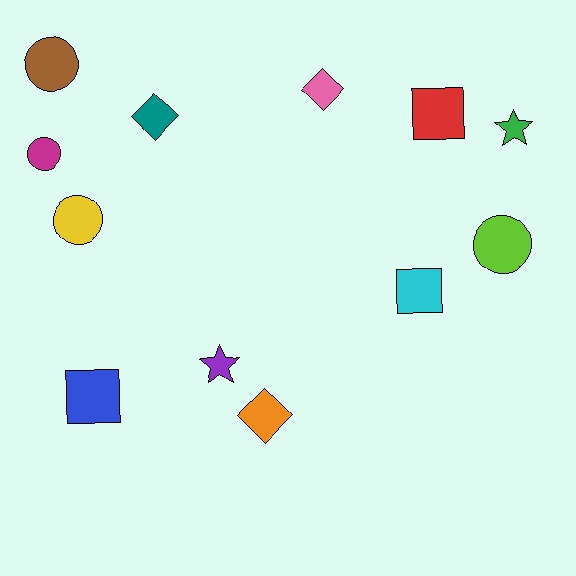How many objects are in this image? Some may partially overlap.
There are 12 objects.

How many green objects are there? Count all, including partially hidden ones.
There is 1 green object.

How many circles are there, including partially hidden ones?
There are 4 circles.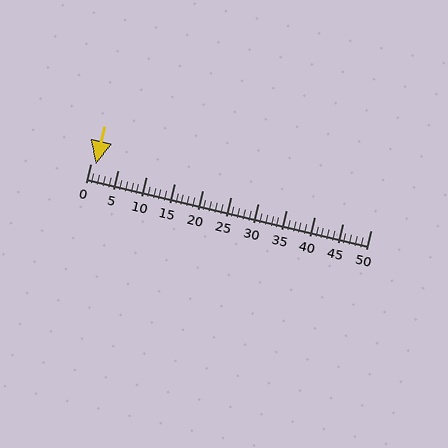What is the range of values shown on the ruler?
The ruler shows values from 0 to 50.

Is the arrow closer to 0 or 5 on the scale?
The arrow is closer to 0.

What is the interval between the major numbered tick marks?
The major tick marks are spaced 5 units apart.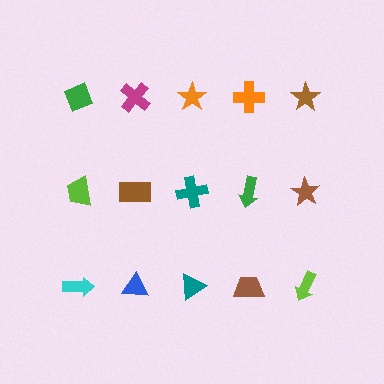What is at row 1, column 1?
A green diamond.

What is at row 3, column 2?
A blue triangle.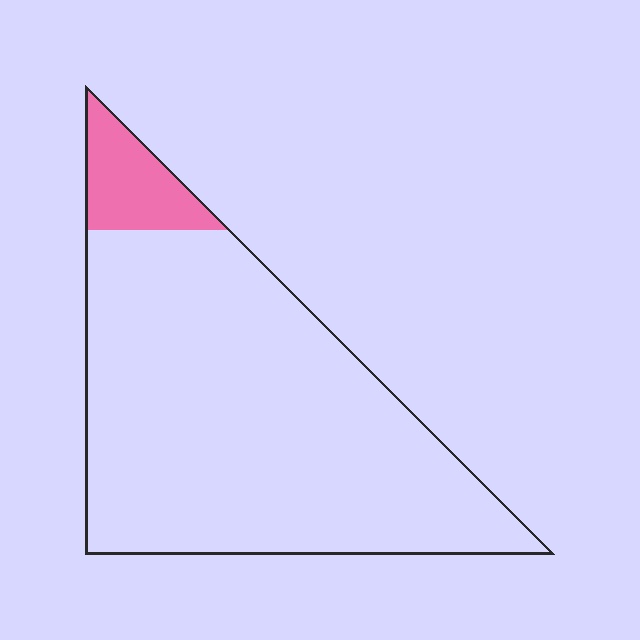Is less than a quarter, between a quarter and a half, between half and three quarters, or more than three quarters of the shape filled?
Less than a quarter.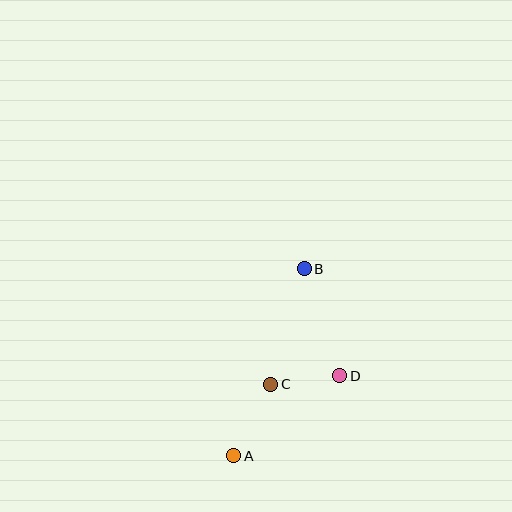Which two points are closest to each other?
Points C and D are closest to each other.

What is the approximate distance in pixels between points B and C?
The distance between B and C is approximately 121 pixels.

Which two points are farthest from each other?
Points A and B are farthest from each other.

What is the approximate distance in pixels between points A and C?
The distance between A and C is approximately 80 pixels.